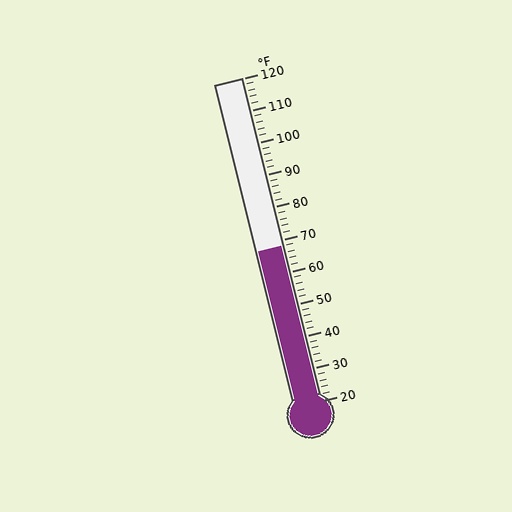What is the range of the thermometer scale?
The thermometer scale ranges from 20°F to 120°F.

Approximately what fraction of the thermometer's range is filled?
The thermometer is filled to approximately 50% of its range.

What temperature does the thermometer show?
The thermometer shows approximately 68°F.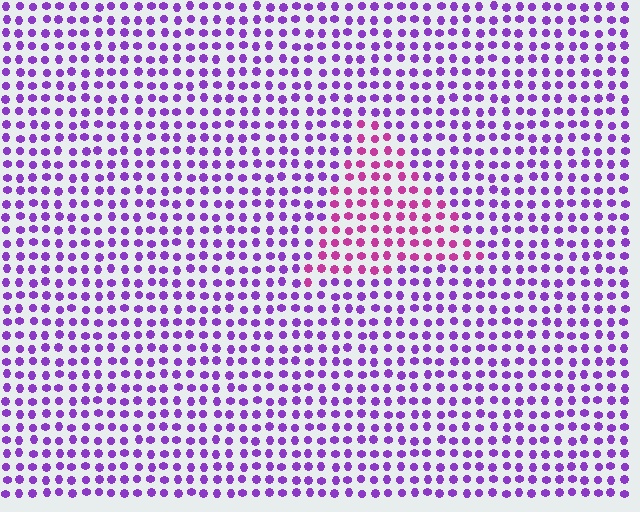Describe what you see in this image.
The image is filled with small purple elements in a uniform arrangement. A triangle-shaped region is visible where the elements are tinted to a slightly different hue, forming a subtle color boundary.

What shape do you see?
I see a triangle.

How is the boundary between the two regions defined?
The boundary is defined purely by a slight shift in hue (about 42 degrees). Spacing, size, and orientation are identical on both sides.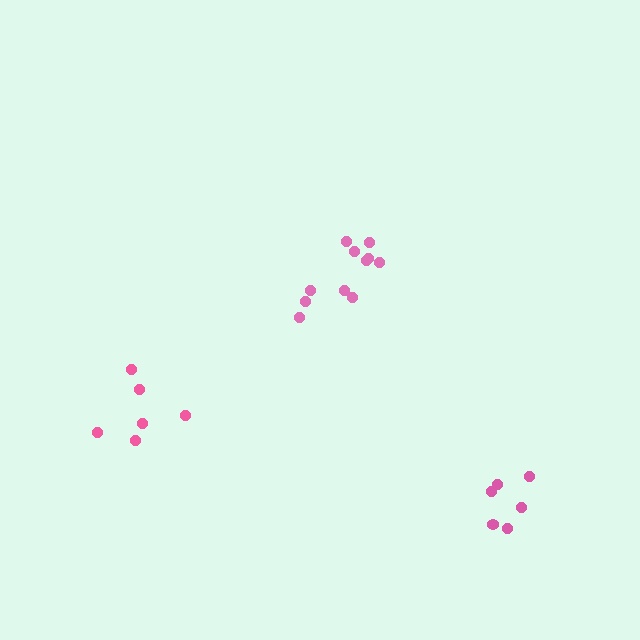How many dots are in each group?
Group 1: 6 dots, Group 2: 6 dots, Group 3: 11 dots (23 total).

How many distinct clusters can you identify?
There are 3 distinct clusters.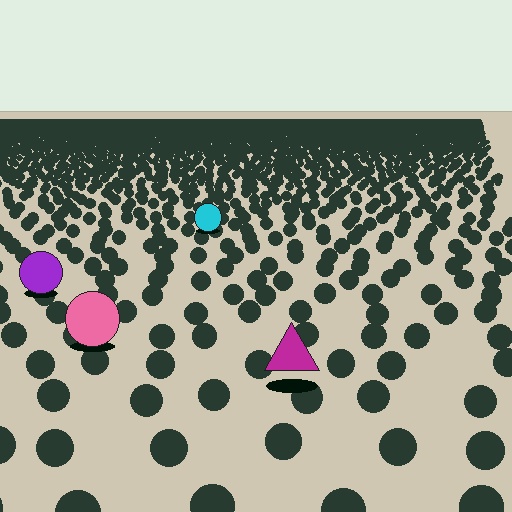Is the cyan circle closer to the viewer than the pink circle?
No. The pink circle is closer — you can tell from the texture gradient: the ground texture is coarser near it.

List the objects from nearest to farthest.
From nearest to farthest: the magenta triangle, the pink circle, the purple circle, the cyan circle.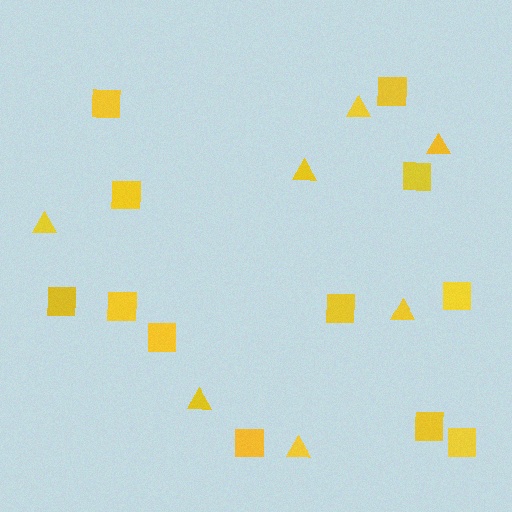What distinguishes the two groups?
There are 2 groups: one group of squares (12) and one group of triangles (7).